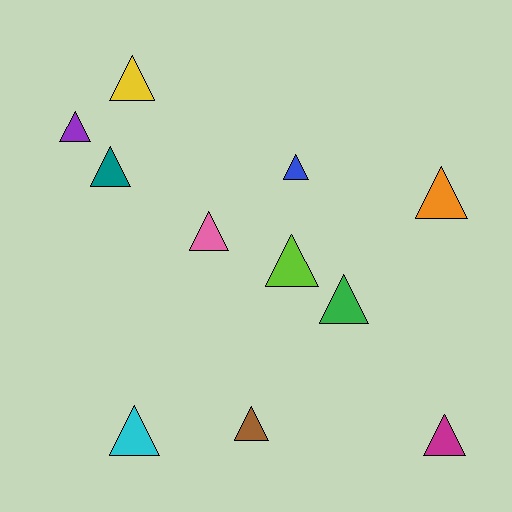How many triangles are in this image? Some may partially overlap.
There are 11 triangles.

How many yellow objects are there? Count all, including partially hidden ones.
There is 1 yellow object.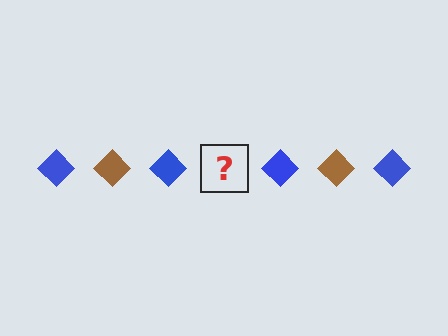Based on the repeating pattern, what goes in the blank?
The blank should be a brown diamond.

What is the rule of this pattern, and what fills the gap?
The rule is that the pattern cycles through blue, brown diamonds. The gap should be filled with a brown diamond.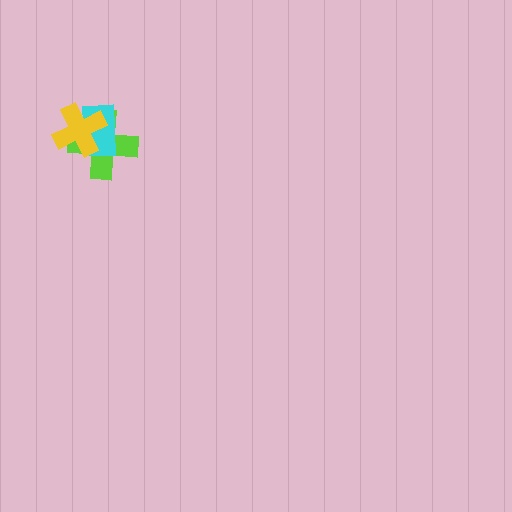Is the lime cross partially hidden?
Yes, it is partially covered by another shape.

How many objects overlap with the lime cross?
2 objects overlap with the lime cross.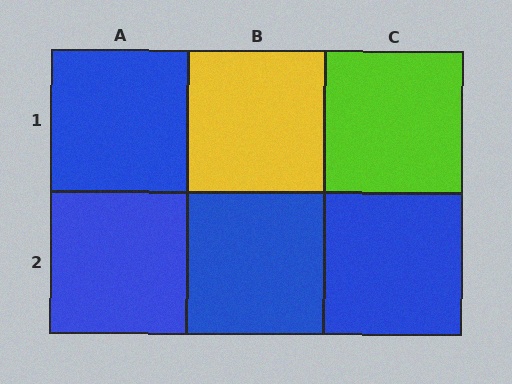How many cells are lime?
1 cell is lime.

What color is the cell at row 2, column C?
Blue.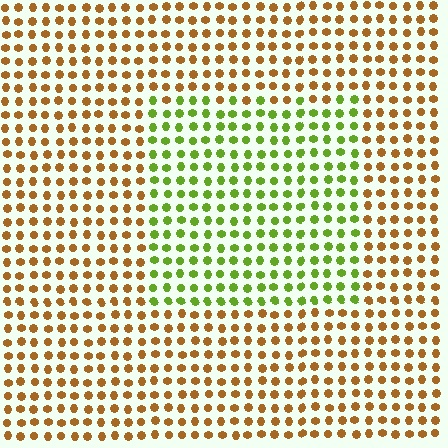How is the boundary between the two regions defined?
The boundary is defined purely by a slight shift in hue (about 61 degrees). Spacing, size, and orientation are identical on both sides.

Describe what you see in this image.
The image is filled with small brown elements in a uniform arrangement. A rectangle-shaped region is visible where the elements are tinted to a slightly different hue, forming a subtle color boundary.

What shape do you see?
I see a rectangle.